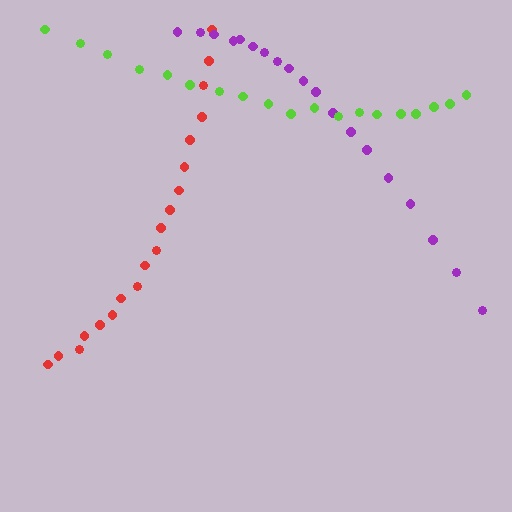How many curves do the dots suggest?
There are 3 distinct paths.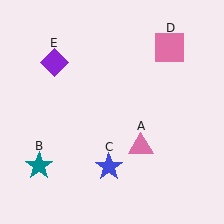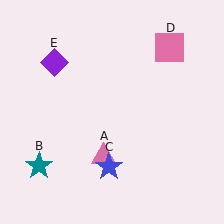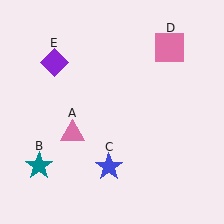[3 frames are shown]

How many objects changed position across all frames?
1 object changed position: pink triangle (object A).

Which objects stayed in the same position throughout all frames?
Teal star (object B) and blue star (object C) and pink square (object D) and purple diamond (object E) remained stationary.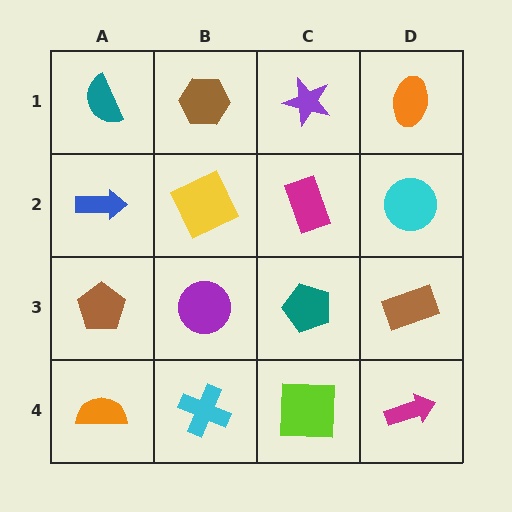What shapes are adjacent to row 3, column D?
A cyan circle (row 2, column D), a magenta arrow (row 4, column D), a teal pentagon (row 3, column C).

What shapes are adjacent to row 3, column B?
A yellow square (row 2, column B), a cyan cross (row 4, column B), a brown pentagon (row 3, column A), a teal pentagon (row 3, column C).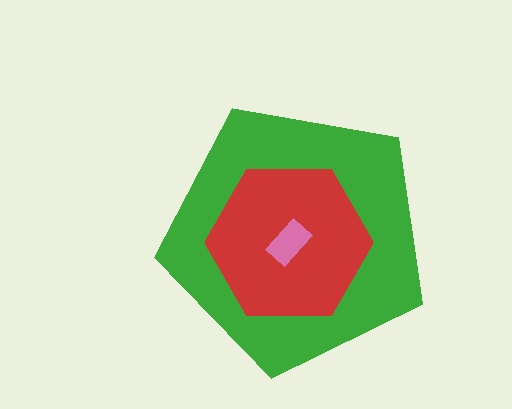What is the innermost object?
The pink rectangle.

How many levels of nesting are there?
3.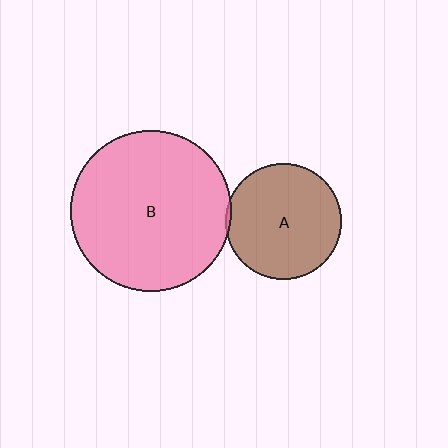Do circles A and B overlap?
Yes.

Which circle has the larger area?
Circle B (pink).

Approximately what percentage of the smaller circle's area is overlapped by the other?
Approximately 5%.